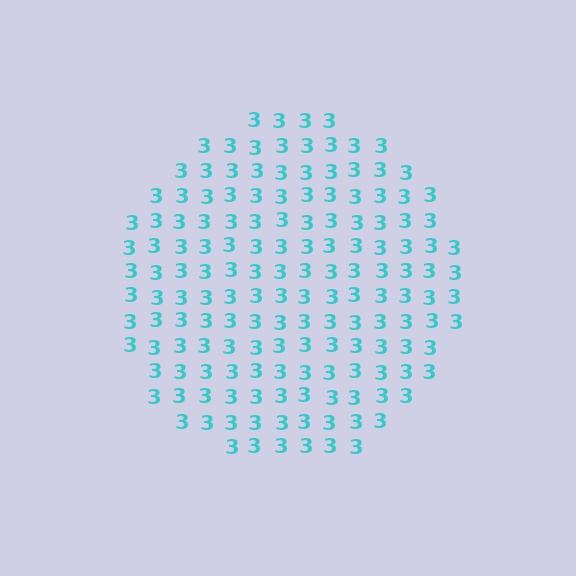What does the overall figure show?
The overall figure shows a circle.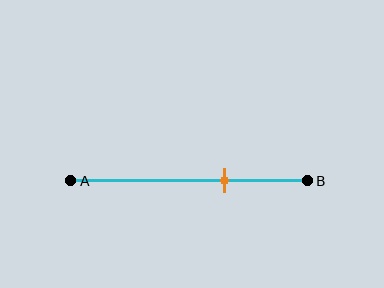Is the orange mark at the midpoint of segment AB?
No, the mark is at about 65% from A, not at the 50% midpoint.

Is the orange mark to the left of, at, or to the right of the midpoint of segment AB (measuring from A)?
The orange mark is to the right of the midpoint of segment AB.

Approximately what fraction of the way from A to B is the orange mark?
The orange mark is approximately 65% of the way from A to B.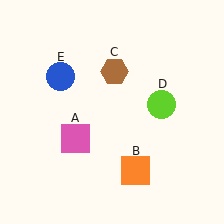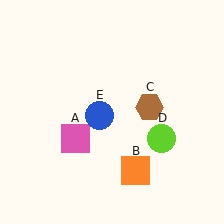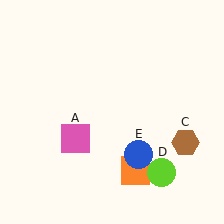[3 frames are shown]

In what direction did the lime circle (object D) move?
The lime circle (object D) moved down.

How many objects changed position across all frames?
3 objects changed position: brown hexagon (object C), lime circle (object D), blue circle (object E).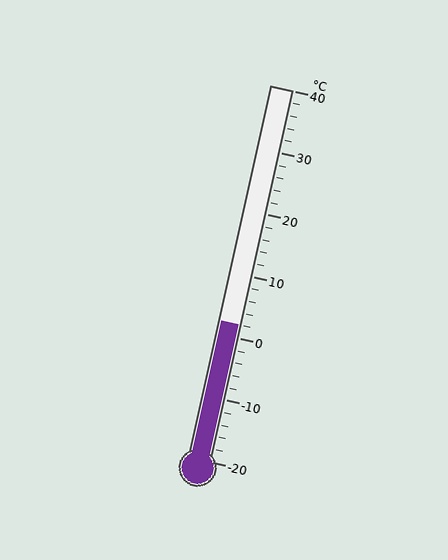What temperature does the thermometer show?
The thermometer shows approximately 2°C.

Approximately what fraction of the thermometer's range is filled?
The thermometer is filled to approximately 35% of its range.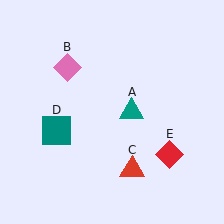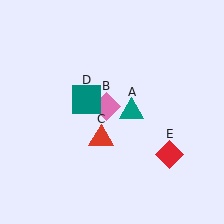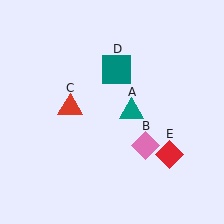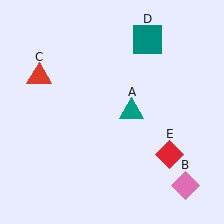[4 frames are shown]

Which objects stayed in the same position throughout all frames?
Teal triangle (object A) and red diamond (object E) remained stationary.